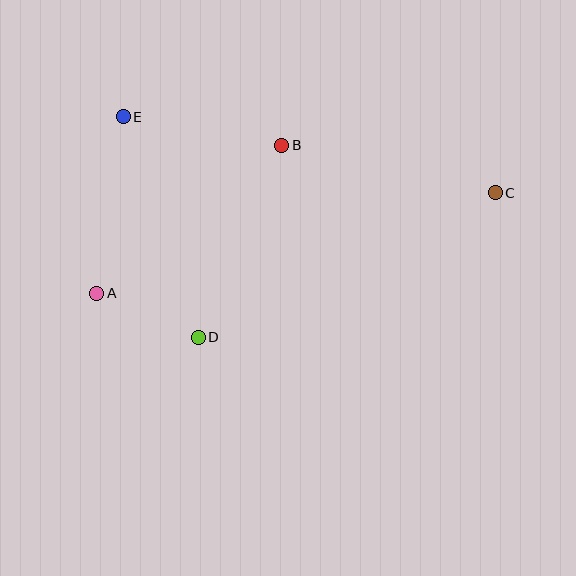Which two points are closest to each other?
Points A and D are closest to each other.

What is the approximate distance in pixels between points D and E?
The distance between D and E is approximately 233 pixels.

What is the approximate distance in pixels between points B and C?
The distance between B and C is approximately 219 pixels.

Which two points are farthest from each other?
Points A and C are farthest from each other.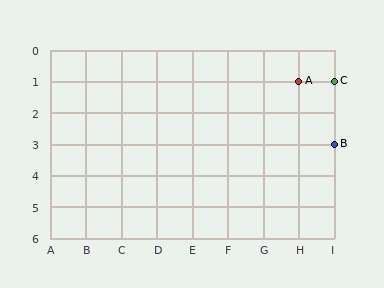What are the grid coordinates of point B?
Point B is at grid coordinates (I, 3).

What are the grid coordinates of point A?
Point A is at grid coordinates (H, 1).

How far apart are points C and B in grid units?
Points C and B are 2 rows apart.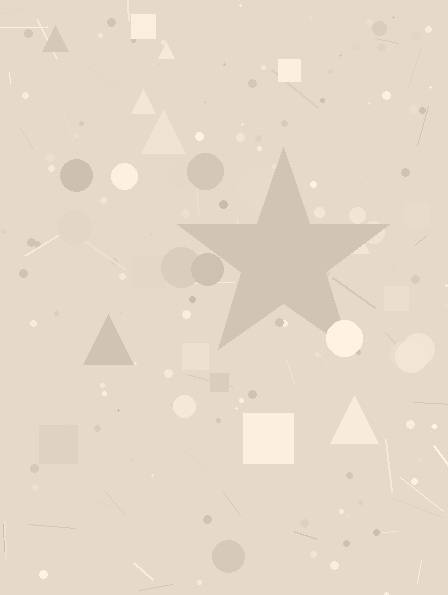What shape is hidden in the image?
A star is hidden in the image.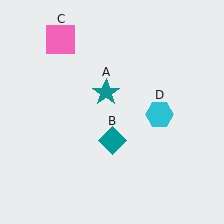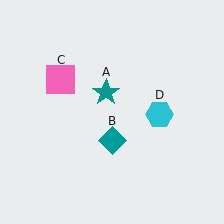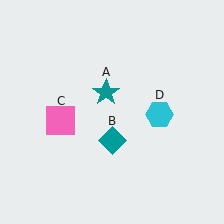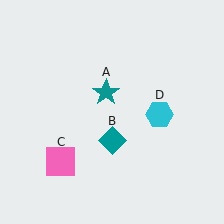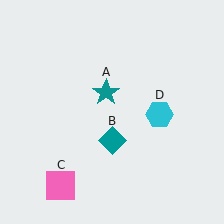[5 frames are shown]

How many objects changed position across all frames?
1 object changed position: pink square (object C).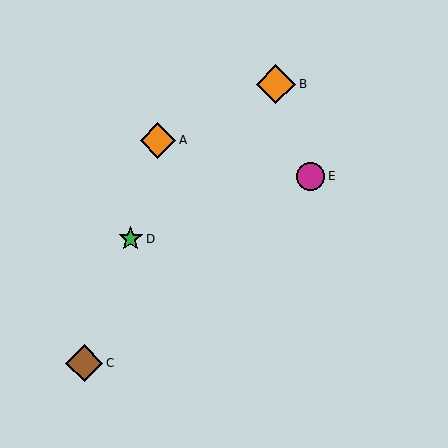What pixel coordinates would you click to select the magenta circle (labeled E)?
Click at (311, 176) to select the magenta circle E.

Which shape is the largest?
The orange diamond (labeled B) is the largest.